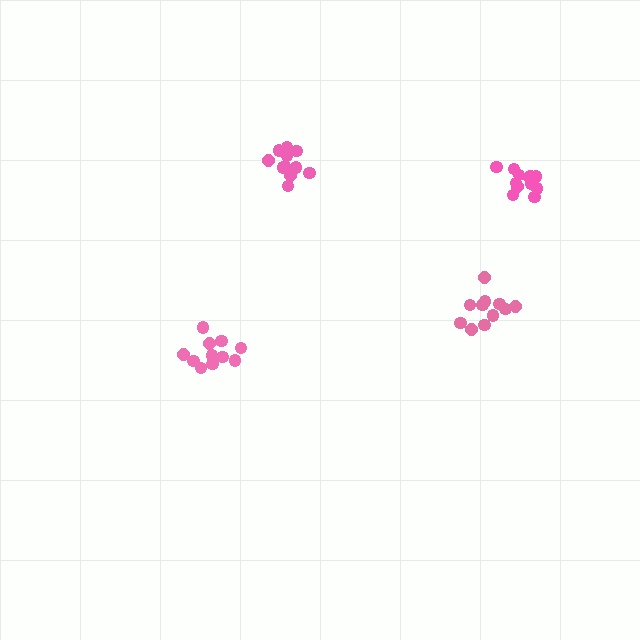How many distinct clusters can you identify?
There are 4 distinct clusters.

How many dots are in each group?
Group 1: 11 dots, Group 2: 12 dots, Group 3: 11 dots, Group 4: 11 dots (45 total).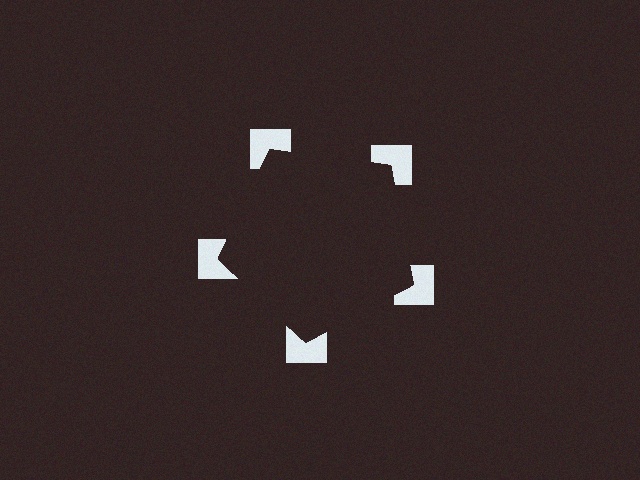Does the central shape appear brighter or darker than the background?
It typically appears slightly darker than the background, even though no actual brightness change is drawn.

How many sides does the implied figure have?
5 sides.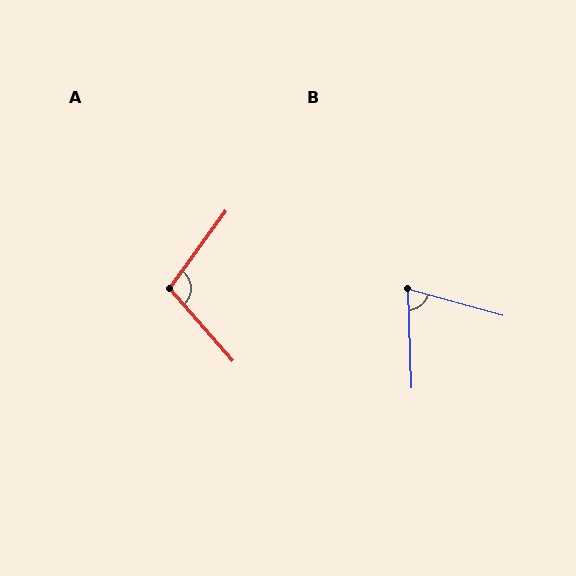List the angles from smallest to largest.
B (73°), A (103°).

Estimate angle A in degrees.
Approximately 103 degrees.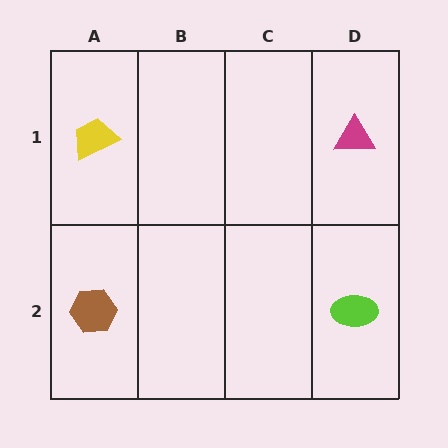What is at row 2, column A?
A brown hexagon.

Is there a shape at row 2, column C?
No, that cell is empty.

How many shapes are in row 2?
2 shapes.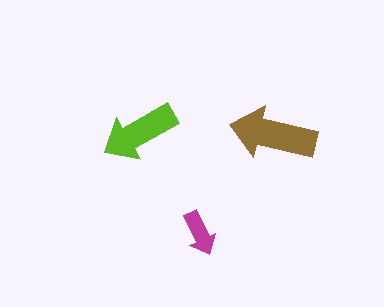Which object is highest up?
The lime arrow is topmost.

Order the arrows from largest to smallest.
the brown one, the lime one, the magenta one.